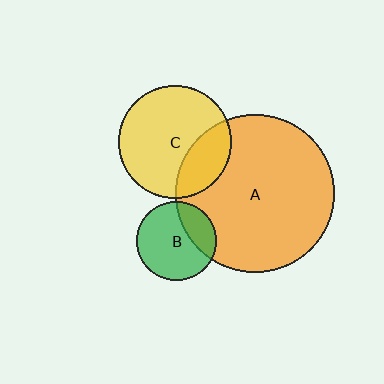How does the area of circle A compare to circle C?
Approximately 2.0 times.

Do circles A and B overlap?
Yes.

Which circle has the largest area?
Circle A (orange).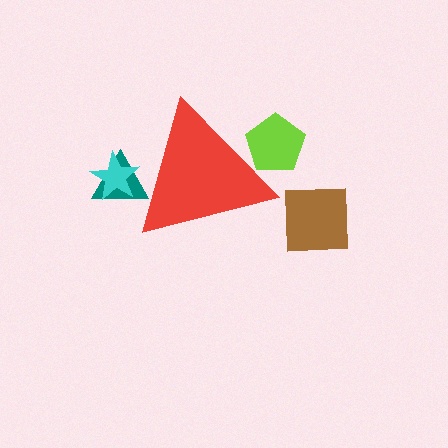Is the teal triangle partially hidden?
Yes, the teal triangle is partially hidden behind the red triangle.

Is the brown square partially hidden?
No, the brown square is fully visible.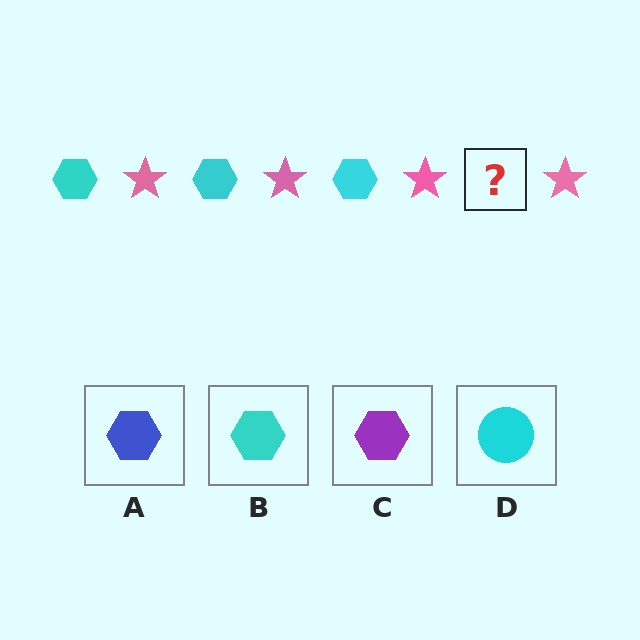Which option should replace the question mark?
Option B.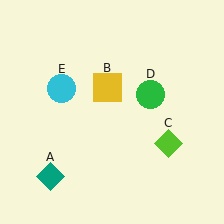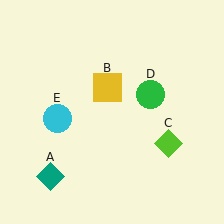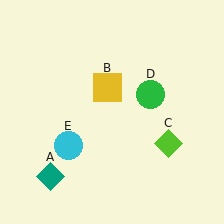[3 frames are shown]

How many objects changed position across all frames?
1 object changed position: cyan circle (object E).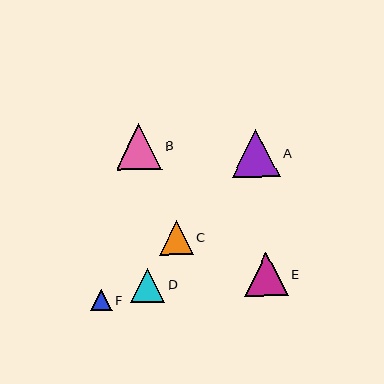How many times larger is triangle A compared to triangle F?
Triangle A is approximately 2.3 times the size of triangle F.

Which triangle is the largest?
Triangle A is the largest with a size of approximately 48 pixels.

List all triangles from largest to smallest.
From largest to smallest: A, B, E, D, C, F.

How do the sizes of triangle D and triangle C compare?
Triangle D and triangle C are approximately the same size.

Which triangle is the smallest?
Triangle F is the smallest with a size of approximately 21 pixels.